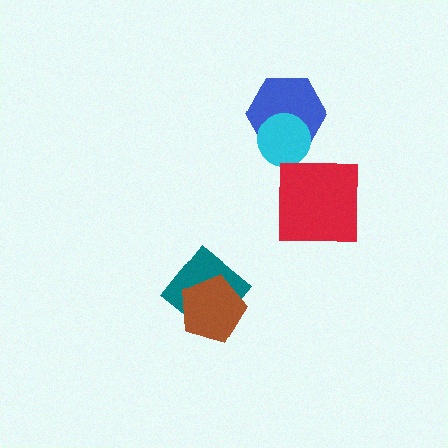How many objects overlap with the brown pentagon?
1 object overlaps with the brown pentagon.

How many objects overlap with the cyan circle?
1 object overlaps with the cyan circle.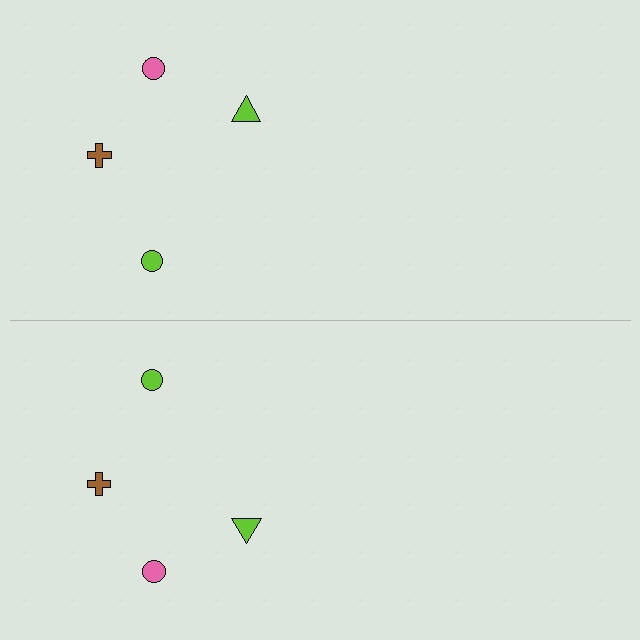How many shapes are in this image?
There are 8 shapes in this image.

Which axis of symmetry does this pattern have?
The pattern has a horizontal axis of symmetry running through the center of the image.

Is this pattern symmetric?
Yes, this pattern has bilateral (reflection) symmetry.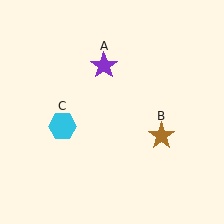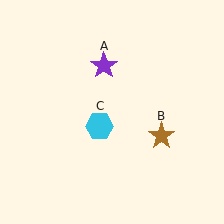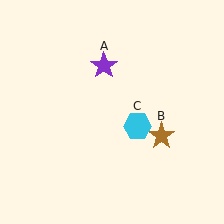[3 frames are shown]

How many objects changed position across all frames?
1 object changed position: cyan hexagon (object C).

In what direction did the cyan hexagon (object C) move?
The cyan hexagon (object C) moved right.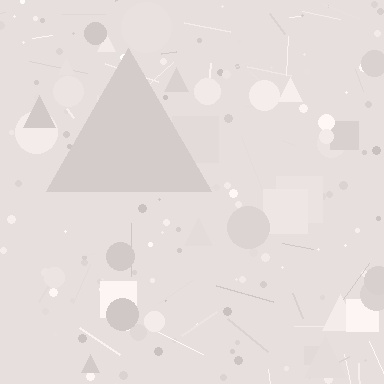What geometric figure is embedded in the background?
A triangle is embedded in the background.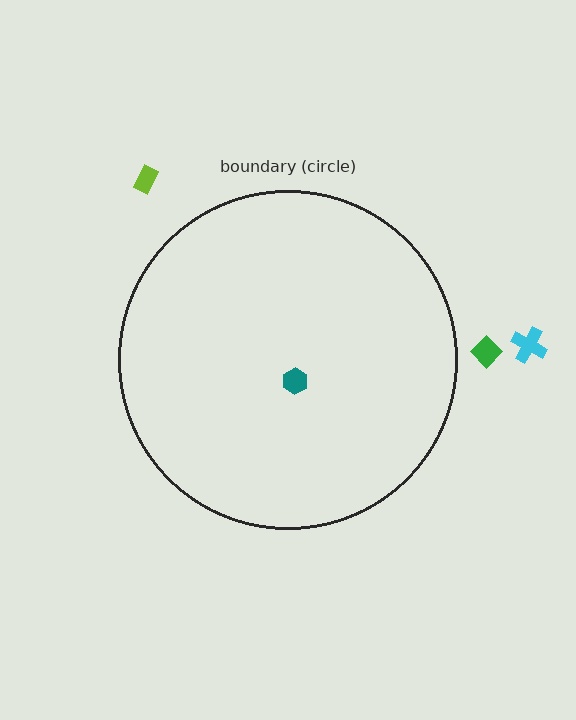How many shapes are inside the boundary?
1 inside, 3 outside.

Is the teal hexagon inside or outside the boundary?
Inside.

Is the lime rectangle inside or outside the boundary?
Outside.